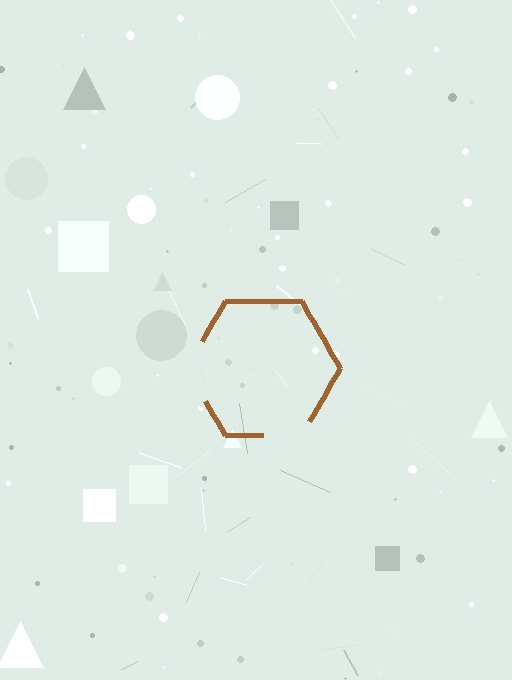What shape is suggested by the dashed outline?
The dashed outline suggests a hexagon.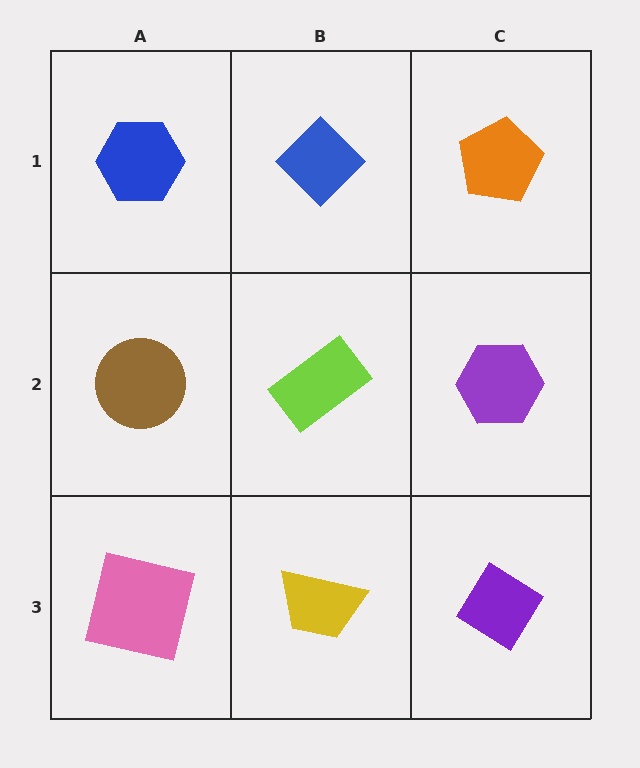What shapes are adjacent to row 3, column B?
A lime rectangle (row 2, column B), a pink square (row 3, column A), a purple diamond (row 3, column C).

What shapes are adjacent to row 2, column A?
A blue hexagon (row 1, column A), a pink square (row 3, column A), a lime rectangle (row 2, column B).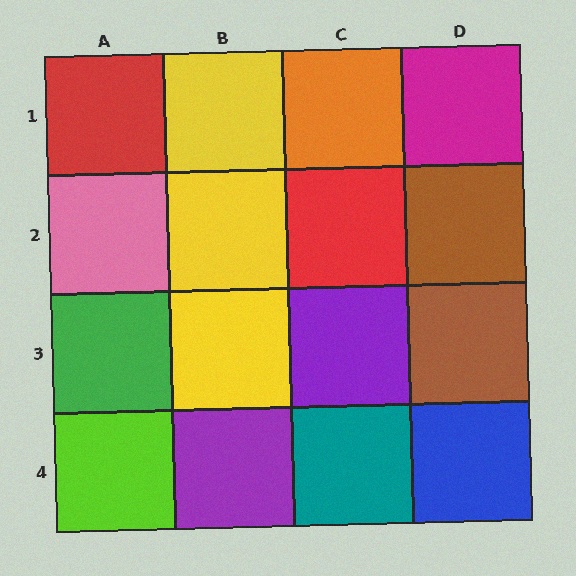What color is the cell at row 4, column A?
Lime.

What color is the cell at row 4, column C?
Teal.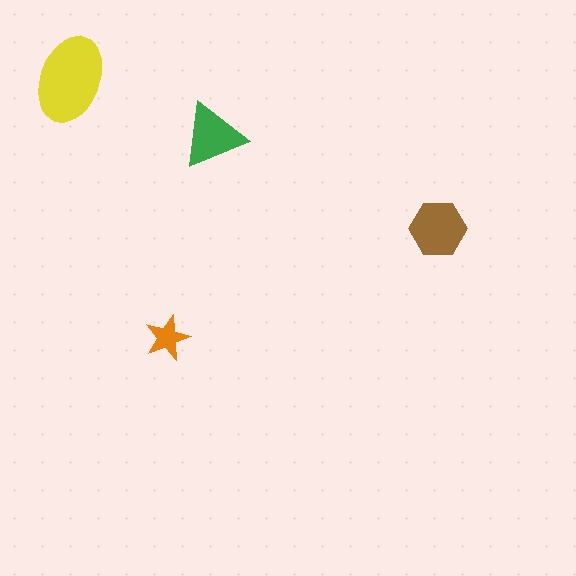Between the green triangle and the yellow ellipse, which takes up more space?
The yellow ellipse.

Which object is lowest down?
The orange star is bottommost.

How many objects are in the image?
There are 4 objects in the image.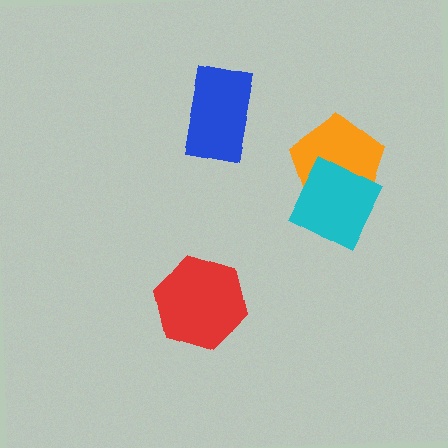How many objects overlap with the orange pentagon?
1 object overlaps with the orange pentagon.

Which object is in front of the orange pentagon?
The cyan square is in front of the orange pentagon.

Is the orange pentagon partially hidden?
Yes, it is partially covered by another shape.